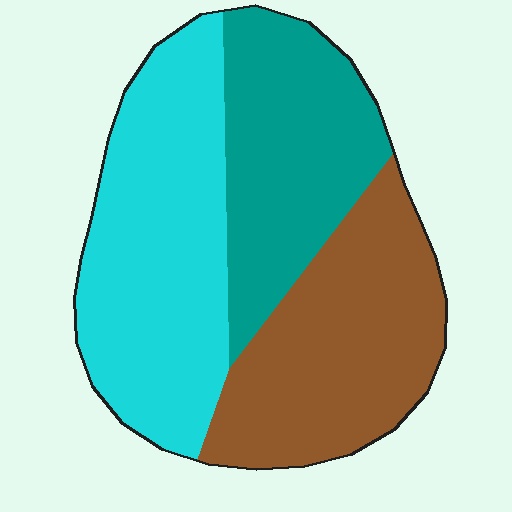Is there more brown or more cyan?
Cyan.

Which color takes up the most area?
Cyan, at roughly 40%.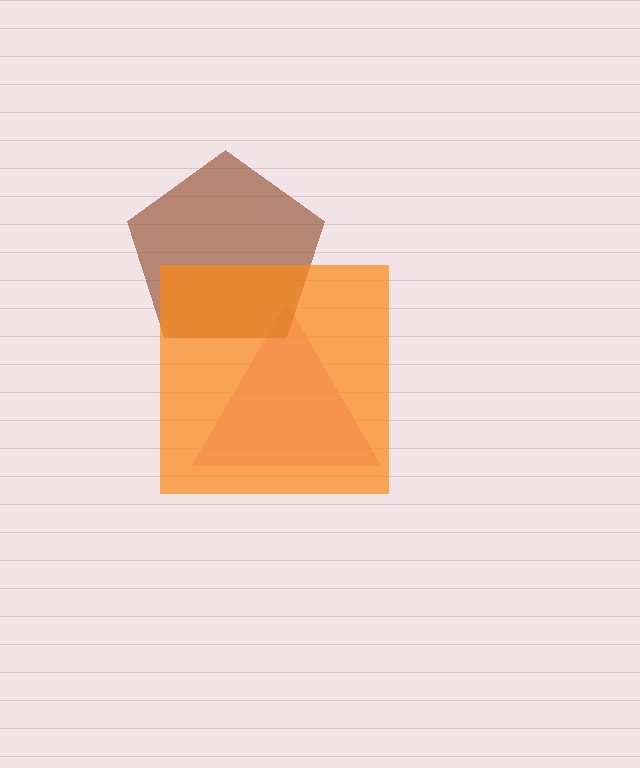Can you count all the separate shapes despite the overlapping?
Yes, there are 3 separate shapes.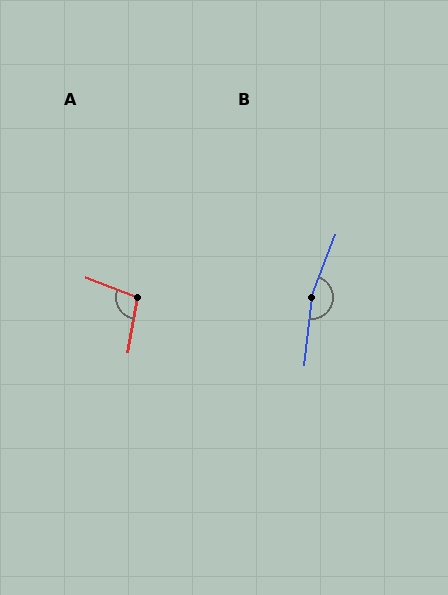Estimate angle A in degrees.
Approximately 101 degrees.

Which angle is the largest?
B, at approximately 165 degrees.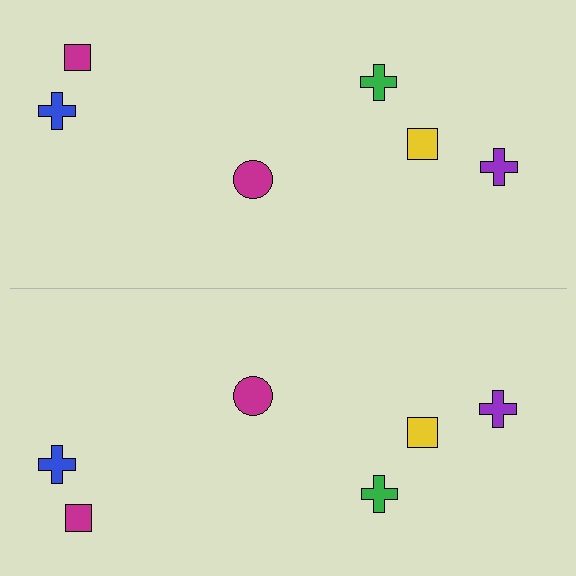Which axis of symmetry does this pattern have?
The pattern has a horizontal axis of symmetry running through the center of the image.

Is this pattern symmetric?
Yes, this pattern has bilateral (reflection) symmetry.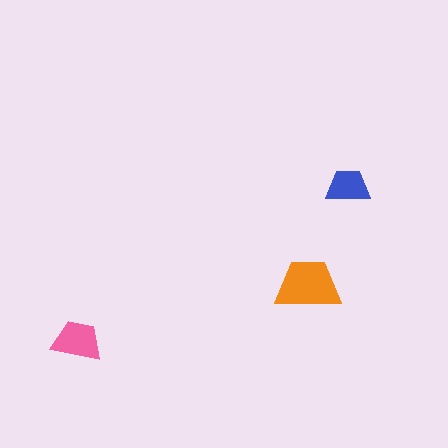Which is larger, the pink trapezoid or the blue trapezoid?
The pink one.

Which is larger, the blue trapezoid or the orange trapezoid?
The orange one.